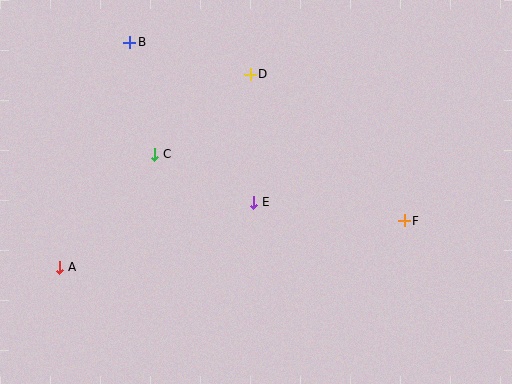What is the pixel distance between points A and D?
The distance between A and D is 271 pixels.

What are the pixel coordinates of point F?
Point F is at (404, 221).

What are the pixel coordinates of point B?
Point B is at (130, 42).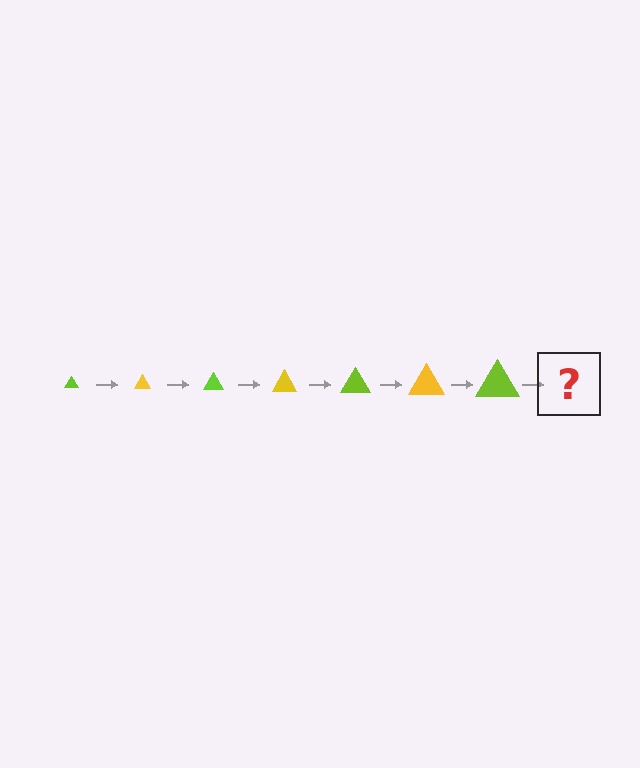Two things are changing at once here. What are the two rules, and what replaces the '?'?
The two rules are that the triangle grows larger each step and the color cycles through lime and yellow. The '?' should be a yellow triangle, larger than the previous one.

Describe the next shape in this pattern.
It should be a yellow triangle, larger than the previous one.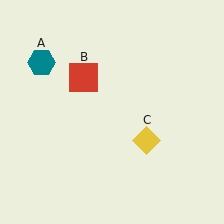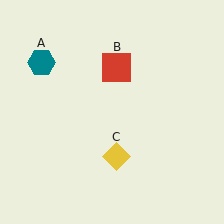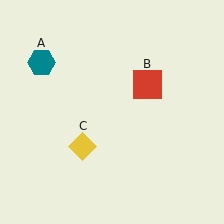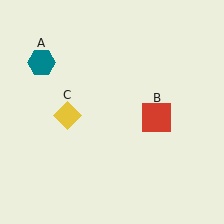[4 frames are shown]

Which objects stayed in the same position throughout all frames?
Teal hexagon (object A) remained stationary.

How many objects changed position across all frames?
2 objects changed position: red square (object B), yellow diamond (object C).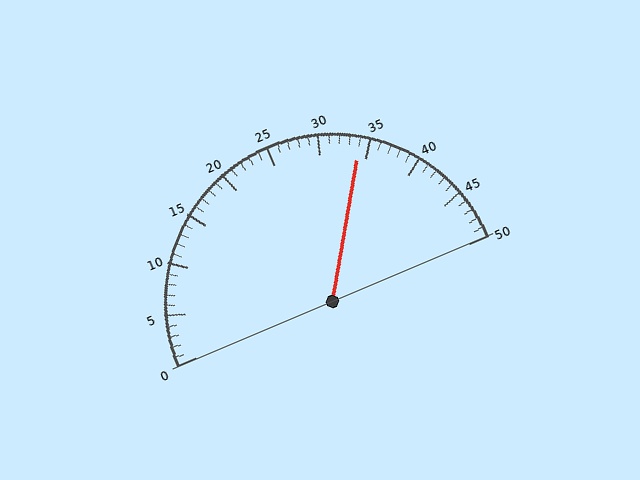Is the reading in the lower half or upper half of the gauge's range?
The reading is in the upper half of the range (0 to 50).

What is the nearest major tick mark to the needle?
The nearest major tick mark is 35.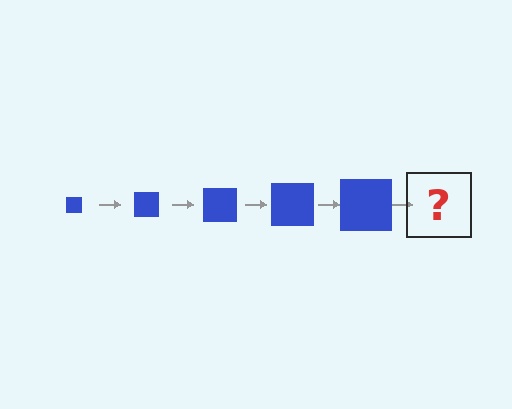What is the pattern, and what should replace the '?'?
The pattern is that the square gets progressively larger each step. The '?' should be a blue square, larger than the previous one.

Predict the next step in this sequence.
The next step is a blue square, larger than the previous one.